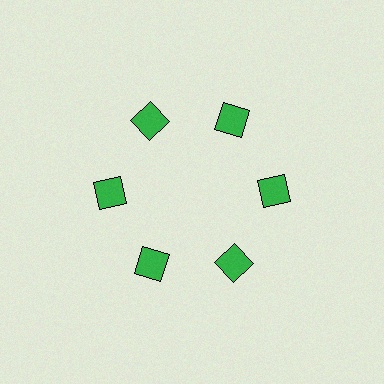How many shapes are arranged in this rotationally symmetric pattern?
There are 6 shapes, arranged in 6 groups of 1.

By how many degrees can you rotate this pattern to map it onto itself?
The pattern maps onto itself every 60 degrees of rotation.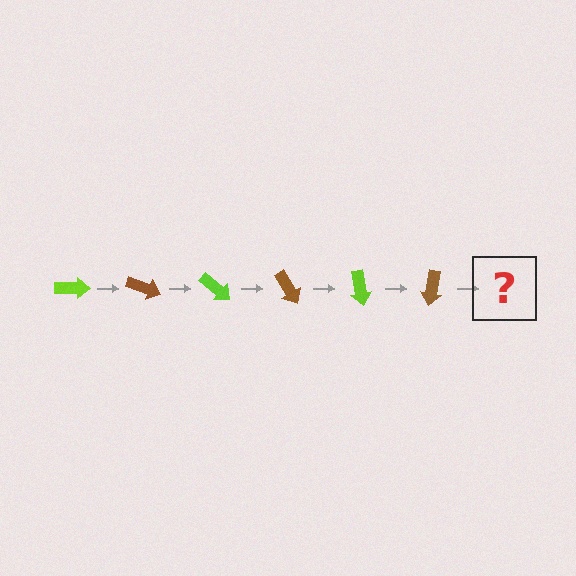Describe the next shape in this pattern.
It should be a lime arrow, rotated 120 degrees from the start.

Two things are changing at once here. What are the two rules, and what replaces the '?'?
The two rules are that it rotates 20 degrees each step and the color cycles through lime and brown. The '?' should be a lime arrow, rotated 120 degrees from the start.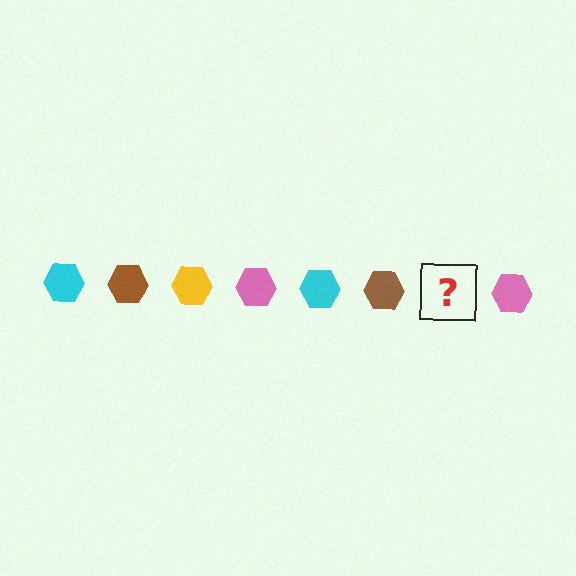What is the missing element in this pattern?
The missing element is a yellow hexagon.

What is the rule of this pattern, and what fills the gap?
The rule is that the pattern cycles through cyan, brown, yellow, pink hexagons. The gap should be filled with a yellow hexagon.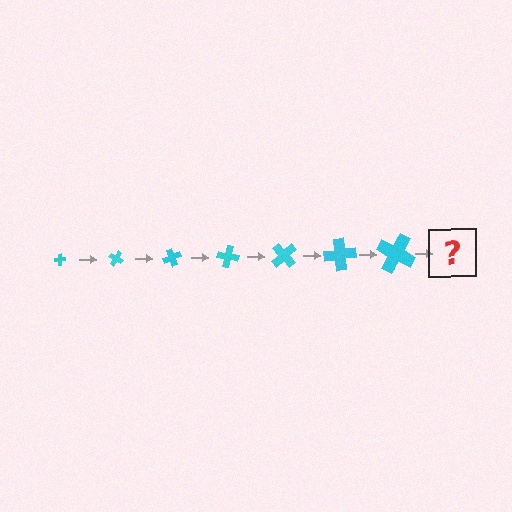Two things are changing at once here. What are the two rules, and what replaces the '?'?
The two rules are that the cross grows larger each step and it rotates 35 degrees each step. The '?' should be a cross, larger than the previous one and rotated 245 degrees from the start.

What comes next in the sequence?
The next element should be a cross, larger than the previous one and rotated 245 degrees from the start.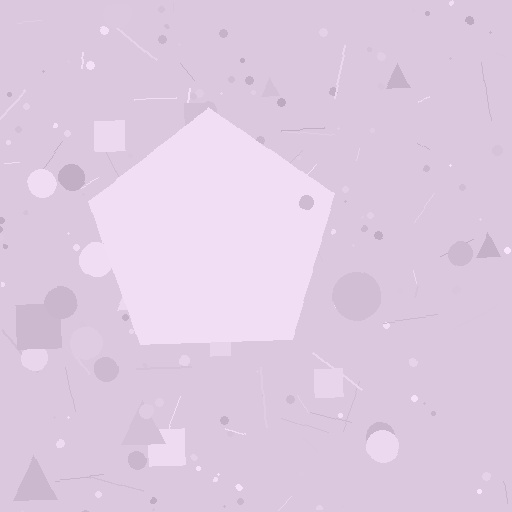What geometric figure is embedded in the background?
A pentagon is embedded in the background.